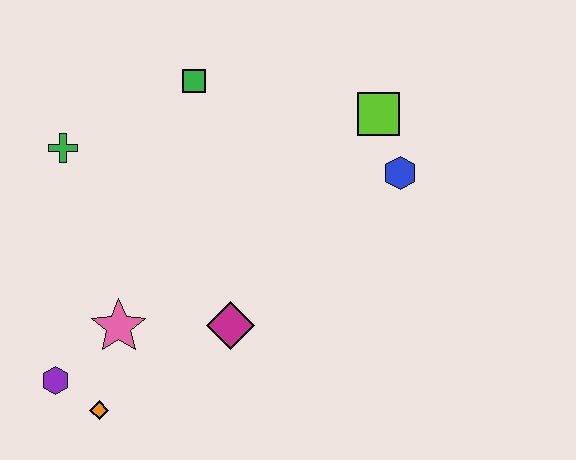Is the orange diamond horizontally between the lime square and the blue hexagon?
No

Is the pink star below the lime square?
Yes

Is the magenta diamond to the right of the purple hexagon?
Yes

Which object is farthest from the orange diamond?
The lime square is farthest from the orange diamond.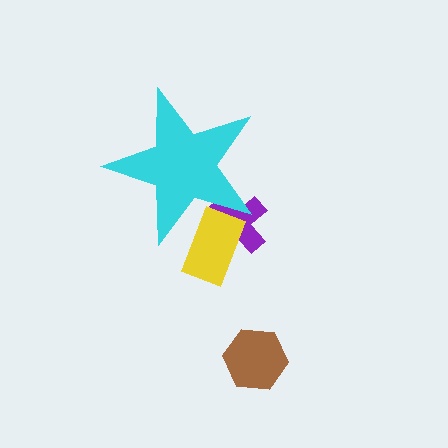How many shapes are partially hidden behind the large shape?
2 shapes are partially hidden.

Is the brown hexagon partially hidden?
No, the brown hexagon is fully visible.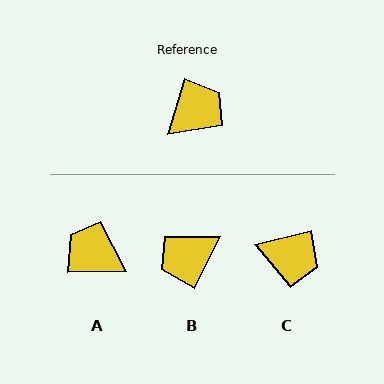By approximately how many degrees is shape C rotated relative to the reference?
Approximately 60 degrees clockwise.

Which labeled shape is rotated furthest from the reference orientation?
B, about 170 degrees away.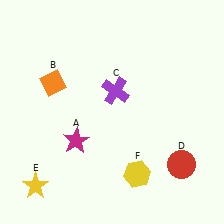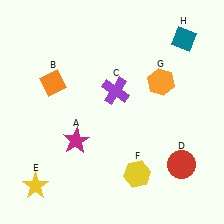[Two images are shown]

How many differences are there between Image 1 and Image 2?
There are 2 differences between the two images.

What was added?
An orange hexagon (G), a teal diamond (H) were added in Image 2.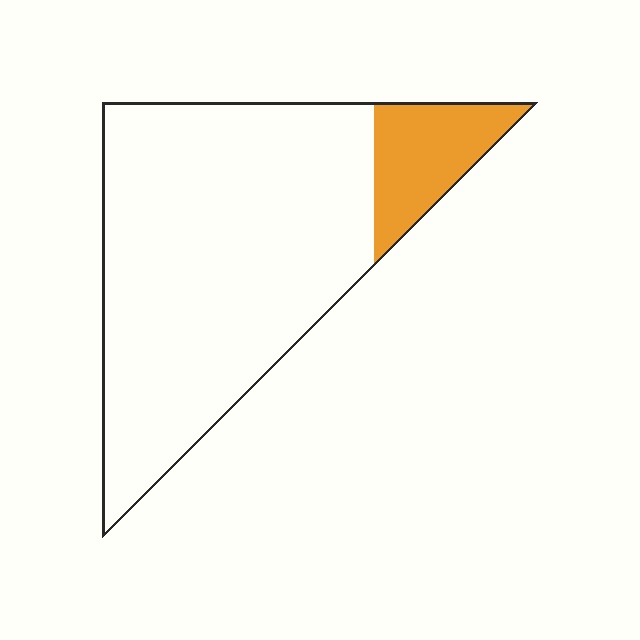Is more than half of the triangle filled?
No.